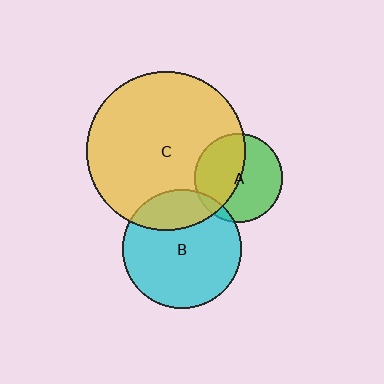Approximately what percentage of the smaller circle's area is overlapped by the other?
Approximately 25%.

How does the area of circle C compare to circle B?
Approximately 1.8 times.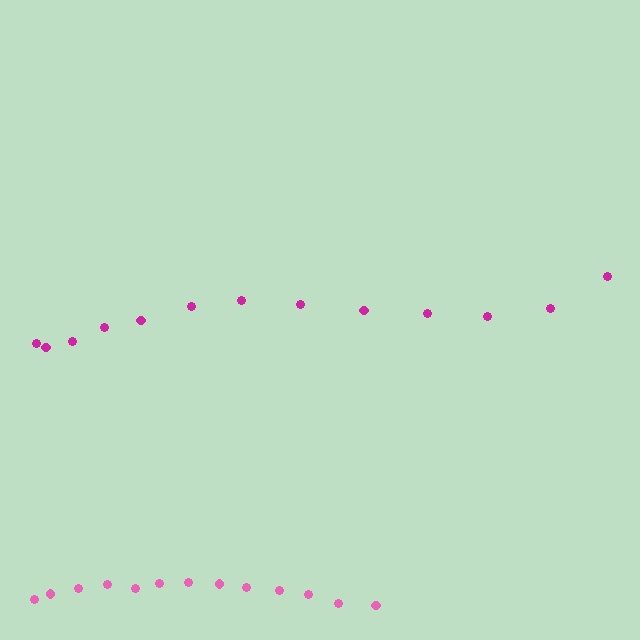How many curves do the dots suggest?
There are 2 distinct paths.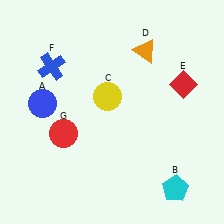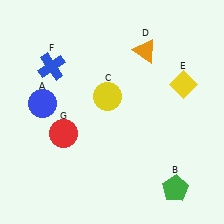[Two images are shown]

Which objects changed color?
B changed from cyan to green. E changed from red to yellow.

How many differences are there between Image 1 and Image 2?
There are 2 differences between the two images.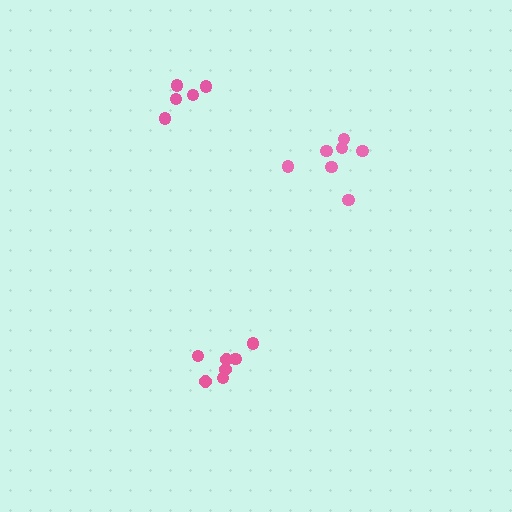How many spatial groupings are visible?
There are 3 spatial groupings.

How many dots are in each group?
Group 1: 7 dots, Group 2: 5 dots, Group 3: 7 dots (19 total).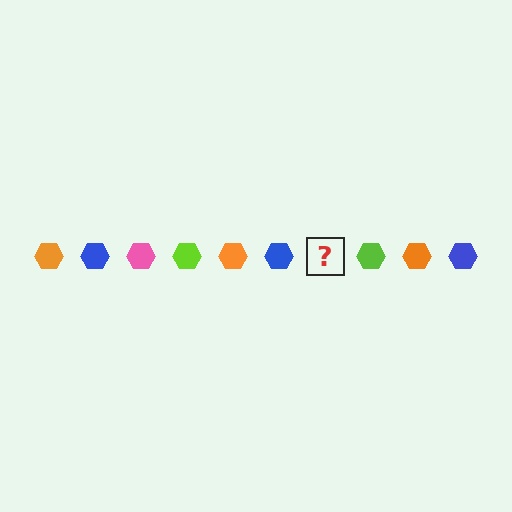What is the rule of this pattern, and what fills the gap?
The rule is that the pattern cycles through orange, blue, pink, lime hexagons. The gap should be filled with a pink hexagon.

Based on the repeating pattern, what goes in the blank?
The blank should be a pink hexagon.